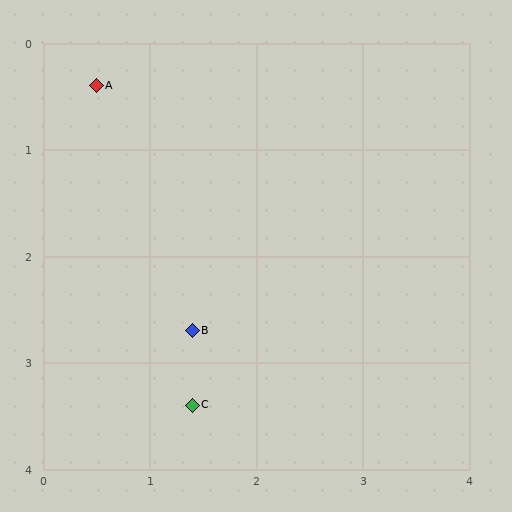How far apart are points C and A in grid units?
Points C and A are about 3.1 grid units apart.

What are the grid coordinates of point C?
Point C is at approximately (1.4, 3.4).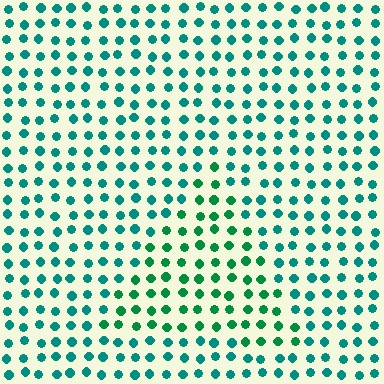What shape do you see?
I see a triangle.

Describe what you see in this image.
The image is filled with small teal elements in a uniform arrangement. A triangle-shaped region is visible where the elements are tinted to a slightly different hue, forming a subtle color boundary.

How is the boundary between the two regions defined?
The boundary is defined purely by a slight shift in hue (about 29 degrees). Spacing, size, and orientation are identical on both sides.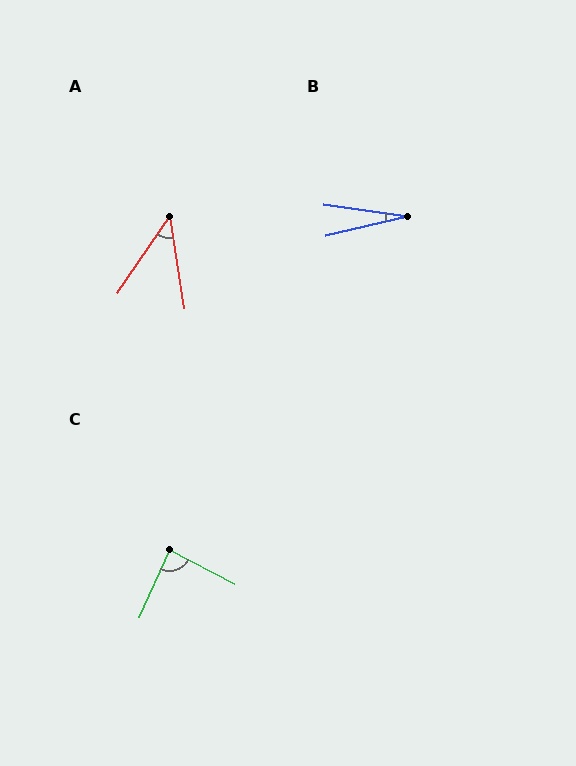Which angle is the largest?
C, at approximately 87 degrees.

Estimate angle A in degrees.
Approximately 43 degrees.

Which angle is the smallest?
B, at approximately 21 degrees.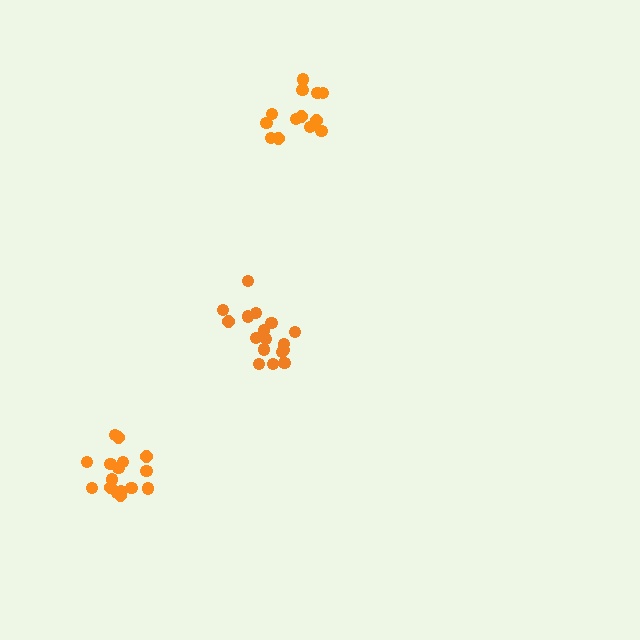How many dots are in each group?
Group 1: 17 dots, Group 2: 16 dots, Group 3: 13 dots (46 total).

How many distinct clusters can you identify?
There are 3 distinct clusters.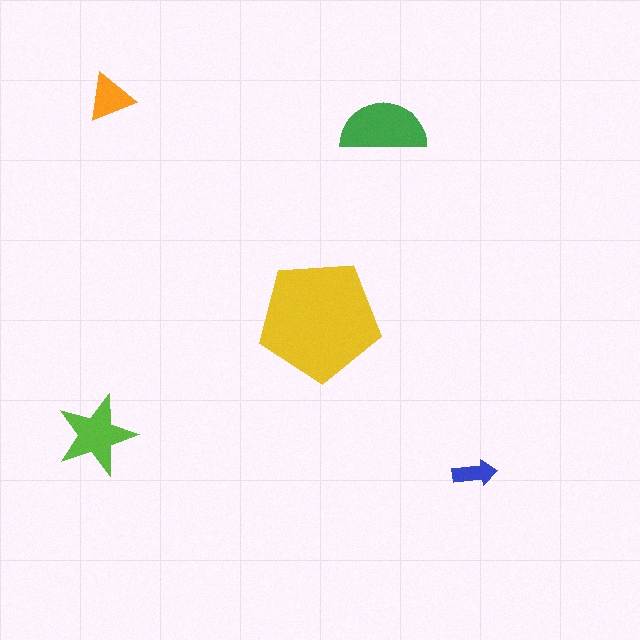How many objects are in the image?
There are 5 objects in the image.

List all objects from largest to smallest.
The yellow pentagon, the green semicircle, the lime star, the orange triangle, the blue arrow.